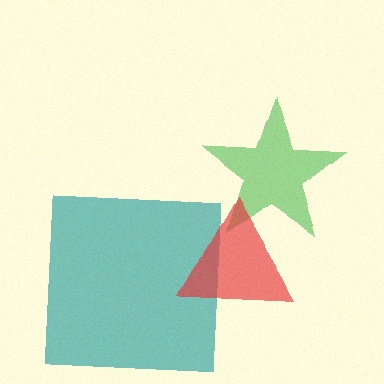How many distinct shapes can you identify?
There are 3 distinct shapes: a teal square, a green star, a red triangle.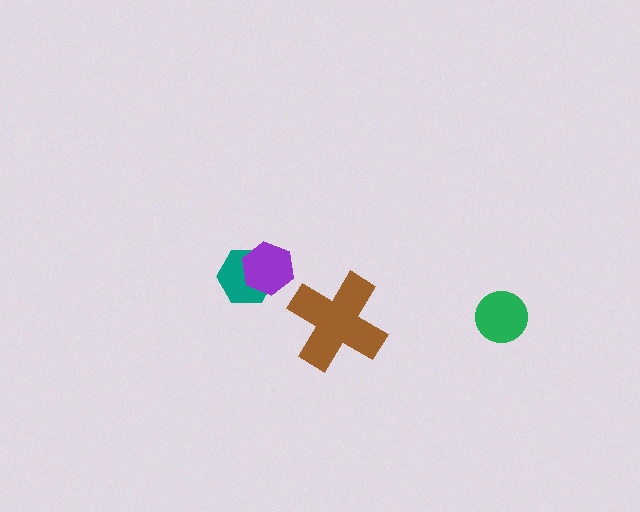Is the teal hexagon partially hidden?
Yes, it is partially covered by another shape.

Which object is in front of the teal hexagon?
The purple hexagon is in front of the teal hexagon.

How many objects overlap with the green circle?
0 objects overlap with the green circle.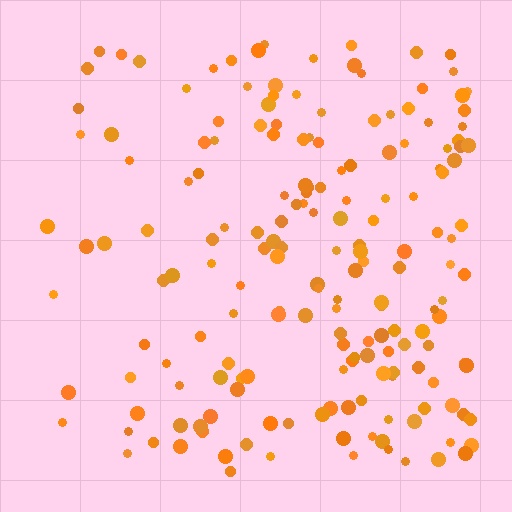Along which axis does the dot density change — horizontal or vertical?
Horizontal.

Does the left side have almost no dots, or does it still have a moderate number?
Still a moderate number, just noticeably fewer than the right.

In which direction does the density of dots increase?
From left to right, with the right side densest.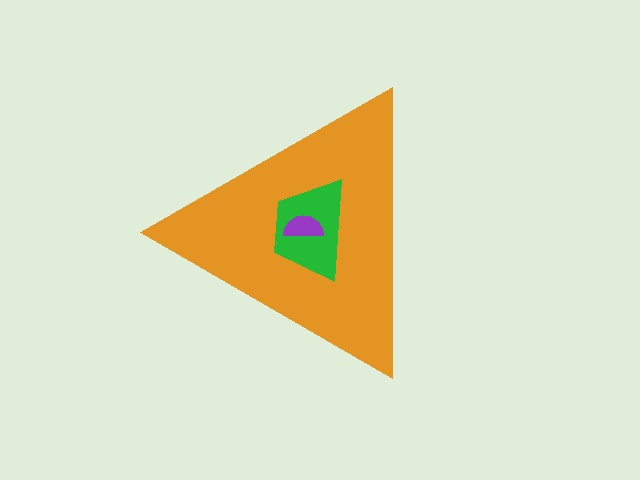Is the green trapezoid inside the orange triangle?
Yes.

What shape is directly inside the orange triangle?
The green trapezoid.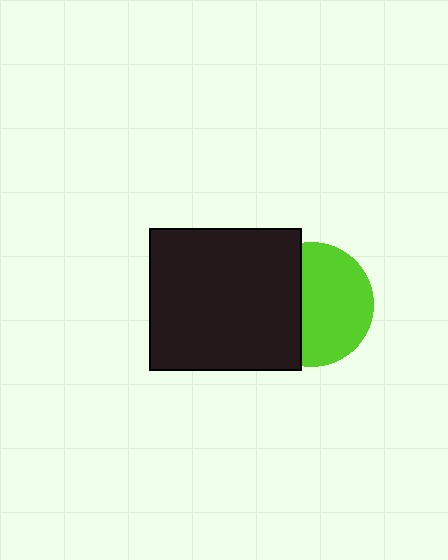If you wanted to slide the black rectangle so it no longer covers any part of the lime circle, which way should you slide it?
Slide it left — that is the most direct way to separate the two shapes.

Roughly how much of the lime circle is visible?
About half of it is visible (roughly 60%).